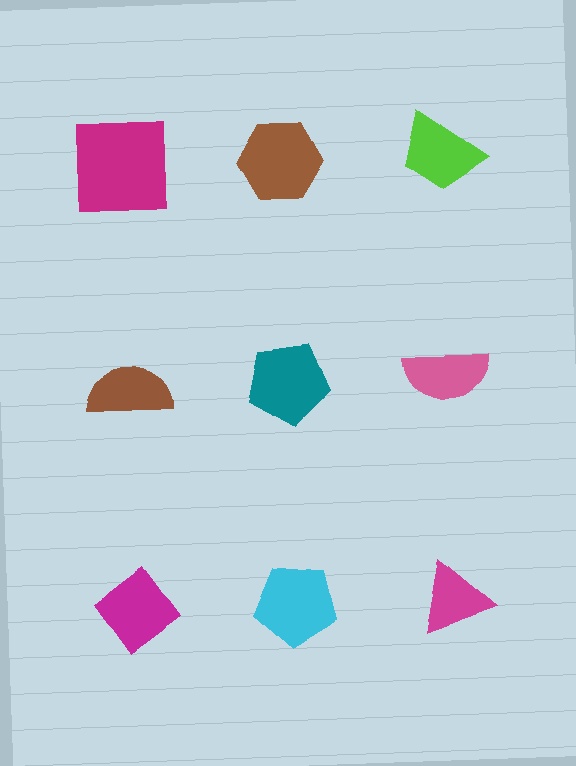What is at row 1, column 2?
A brown hexagon.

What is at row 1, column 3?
A lime trapezoid.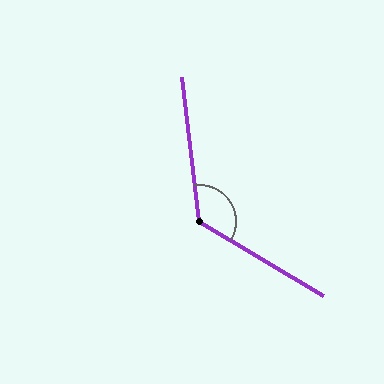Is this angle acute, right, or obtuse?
It is obtuse.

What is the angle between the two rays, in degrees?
Approximately 127 degrees.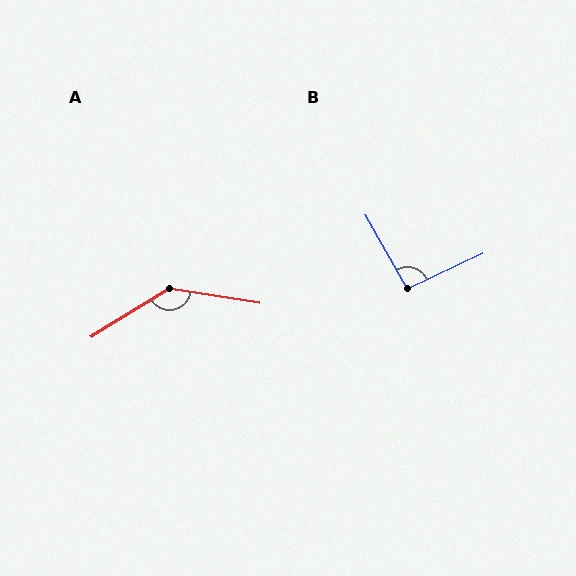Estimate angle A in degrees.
Approximately 139 degrees.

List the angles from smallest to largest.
B (94°), A (139°).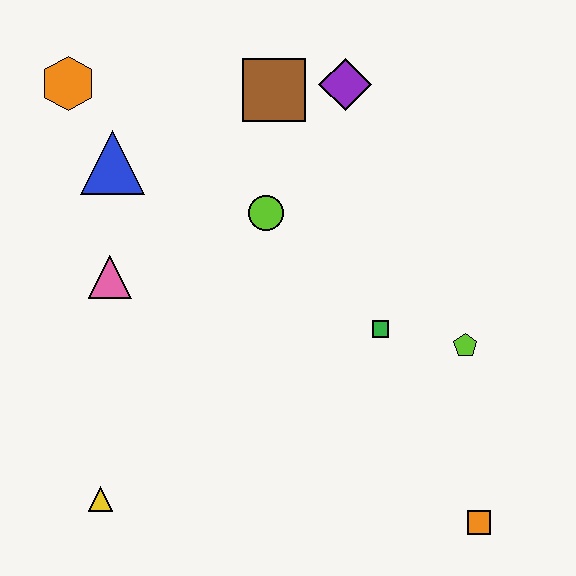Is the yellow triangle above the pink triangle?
No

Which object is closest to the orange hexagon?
The blue triangle is closest to the orange hexagon.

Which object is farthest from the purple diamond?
The yellow triangle is farthest from the purple diamond.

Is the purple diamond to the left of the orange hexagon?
No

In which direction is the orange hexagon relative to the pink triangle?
The orange hexagon is above the pink triangle.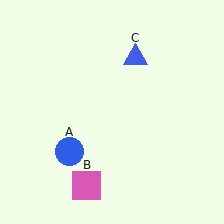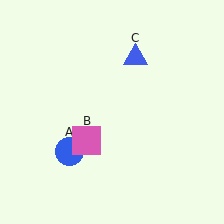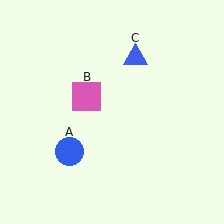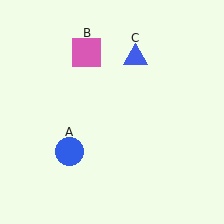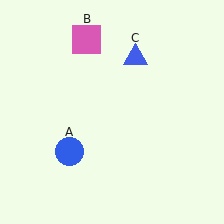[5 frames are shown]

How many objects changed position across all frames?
1 object changed position: pink square (object B).